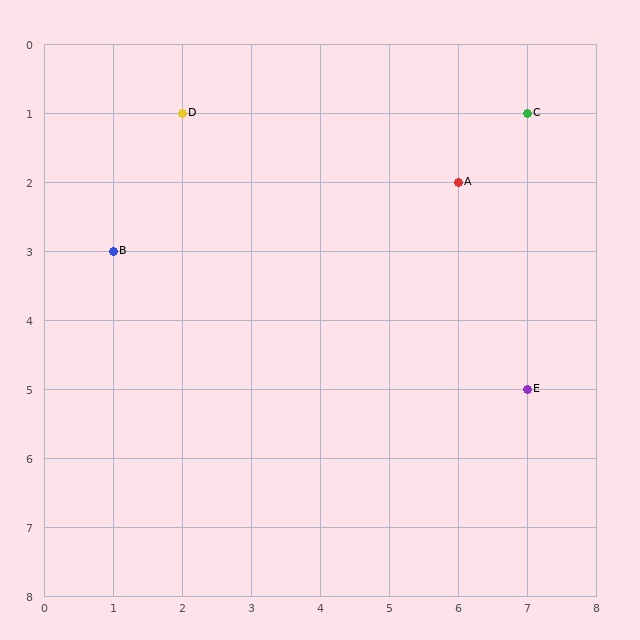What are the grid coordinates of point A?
Point A is at grid coordinates (6, 2).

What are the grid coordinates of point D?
Point D is at grid coordinates (2, 1).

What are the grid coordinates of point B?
Point B is at grid coordinates (1, 3).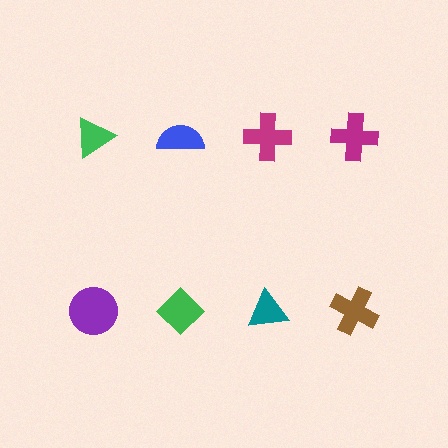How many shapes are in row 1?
4 shapes.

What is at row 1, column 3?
A magenta cross.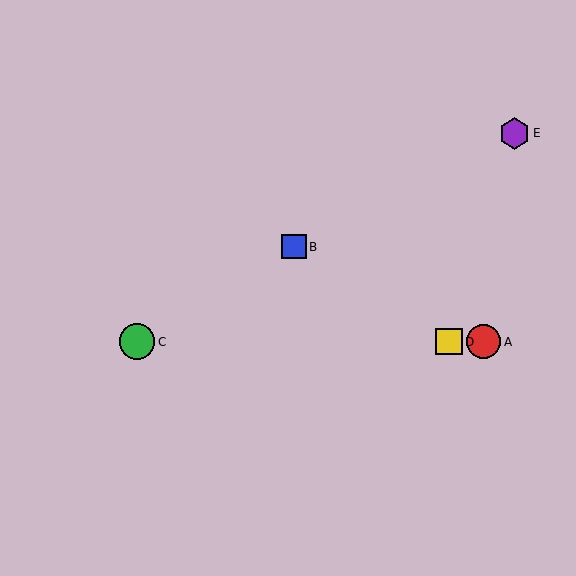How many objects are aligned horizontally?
3 objects (A, C, D) are aligned horizontally.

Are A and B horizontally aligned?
No, A is at y≈342 and B is at y≈247.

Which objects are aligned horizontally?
Objects A, C, D are aligned horizontally.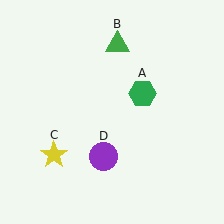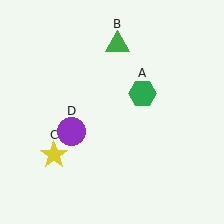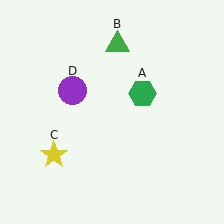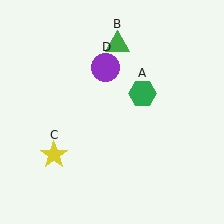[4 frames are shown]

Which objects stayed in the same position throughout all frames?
Green hexagon (object A) and green triangle (object B) and yellow star (object C) remained stationary.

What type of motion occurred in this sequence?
The purple circle (object D) rotated clockwise around the center of the scene.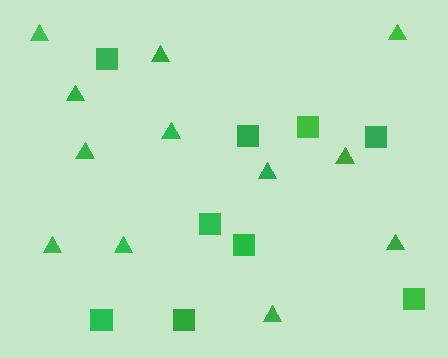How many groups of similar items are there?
There are 2 groups: one group of triangles (12) and one group of squares (9).